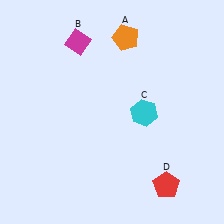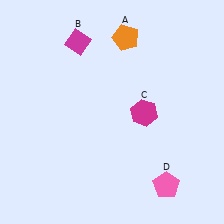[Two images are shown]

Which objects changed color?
C changed from cyan to magenta. D changed from red to pink.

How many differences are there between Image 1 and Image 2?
There are 2 differences between the two images.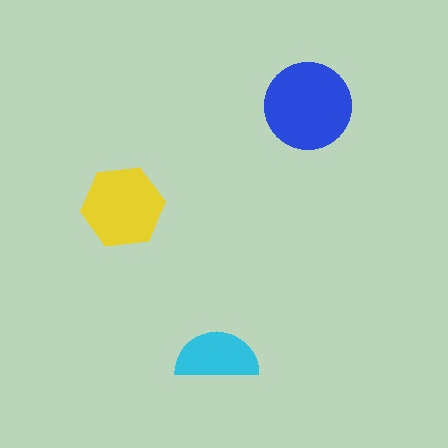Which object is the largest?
The blue circle.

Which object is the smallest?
The cyan semicircle.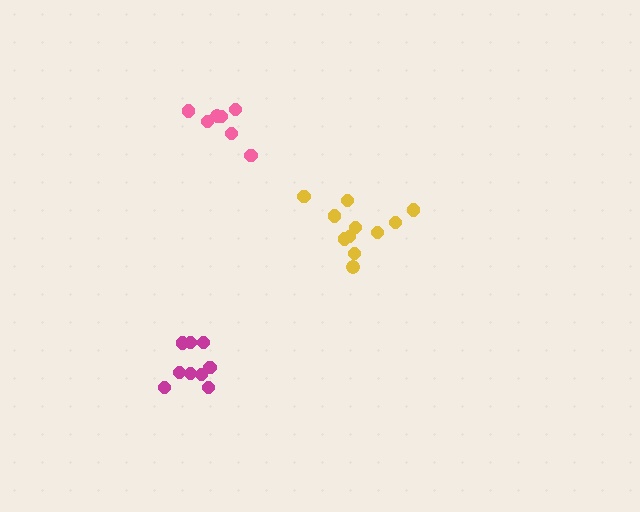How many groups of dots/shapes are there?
There are 3 groups.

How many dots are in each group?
Group 1: 9 dots, Group 2: 7 dots, Group 3: 11 dots (27 total).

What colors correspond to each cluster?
The clusters are colored: magenta, pink, yellow.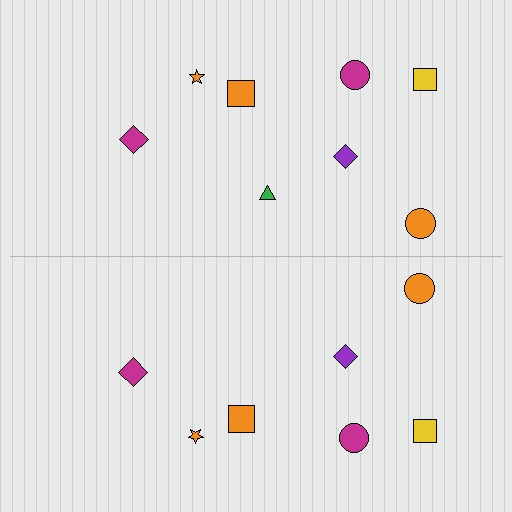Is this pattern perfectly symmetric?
No, the pattern is not perfectly symmetric. A green triangle is missing from the bottom side.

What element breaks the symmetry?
A green triangle is missing from the bottom side.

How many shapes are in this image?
There are 15 shapes in this image.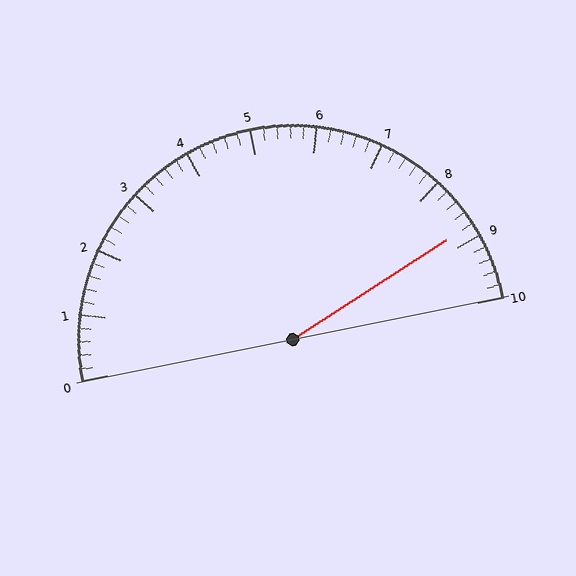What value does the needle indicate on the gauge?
The needle indicates approximately 8.8.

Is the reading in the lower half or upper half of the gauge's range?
The reading is in the upper half of the range (0 to 10).